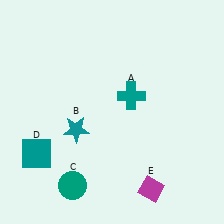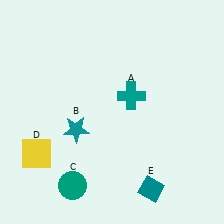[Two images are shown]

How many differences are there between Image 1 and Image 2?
There are 2 differences between the two images.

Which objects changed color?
D changed from teal to yellow. E changed from magenta to teal.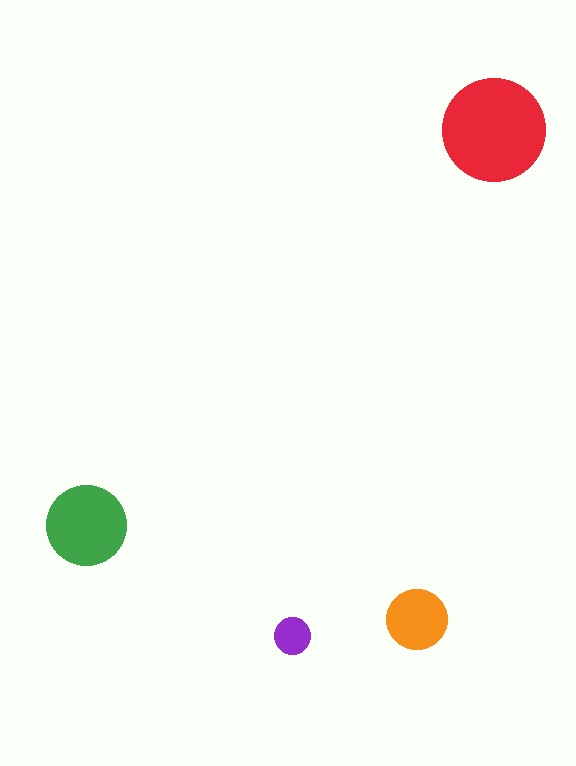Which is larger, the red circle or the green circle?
The red one.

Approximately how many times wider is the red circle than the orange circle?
About 1.5 times wider.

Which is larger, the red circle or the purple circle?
The red one.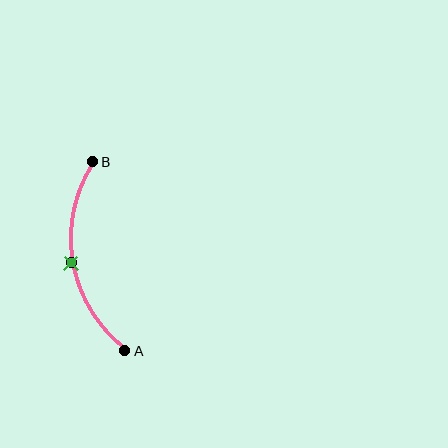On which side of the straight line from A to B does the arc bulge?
The arc bulges to the left of the straight line connecting A and B.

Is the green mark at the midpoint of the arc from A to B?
Yes. The green mark lies on the arc at equal arc-length from both A and B — it is the arc midpoint.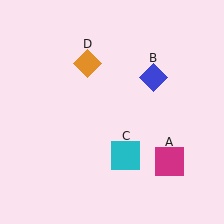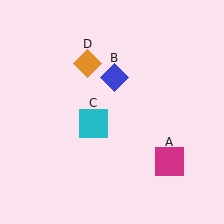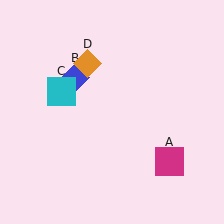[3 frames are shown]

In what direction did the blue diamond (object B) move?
The blue diamond (object B) moved left.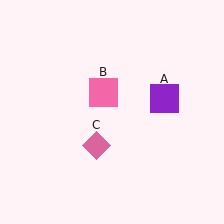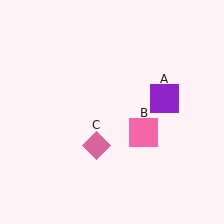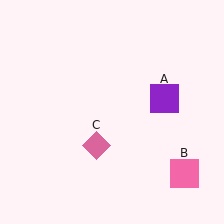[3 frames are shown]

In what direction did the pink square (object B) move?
The pink square (object B) moved down and to the right.